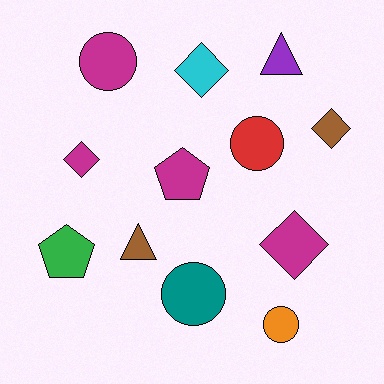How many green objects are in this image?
There is 1 green object.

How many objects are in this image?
There are 12 objects.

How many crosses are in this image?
There are no crosses.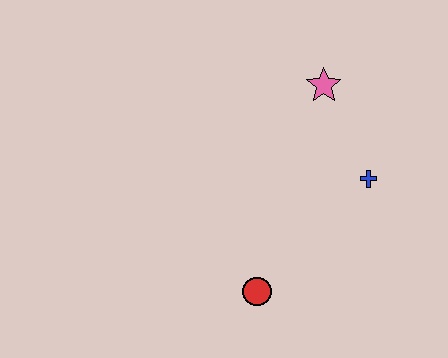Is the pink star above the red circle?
Yes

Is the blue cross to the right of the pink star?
Yes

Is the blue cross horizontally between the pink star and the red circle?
No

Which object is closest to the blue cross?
The pink star is closest to the blue cross.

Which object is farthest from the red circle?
The pink star is farthest from the red circle.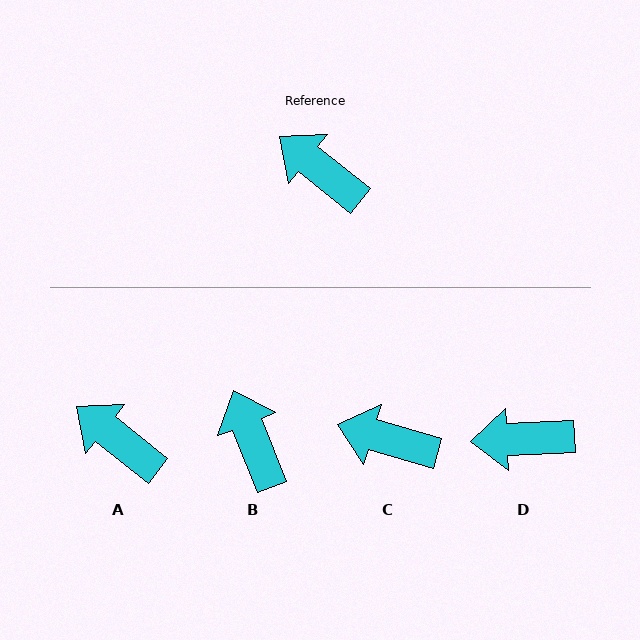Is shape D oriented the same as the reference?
No, it is off by about 41 degrees.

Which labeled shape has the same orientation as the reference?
A.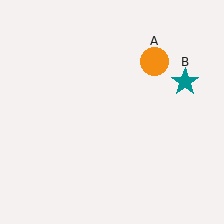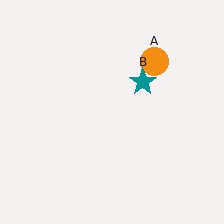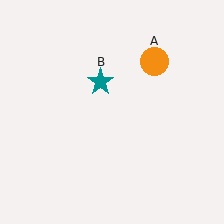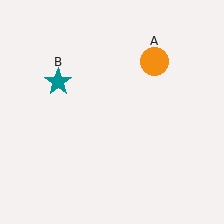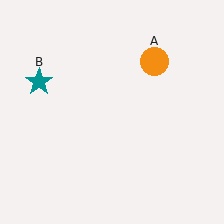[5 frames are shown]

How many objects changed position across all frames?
1 object changed position: teal star (object B).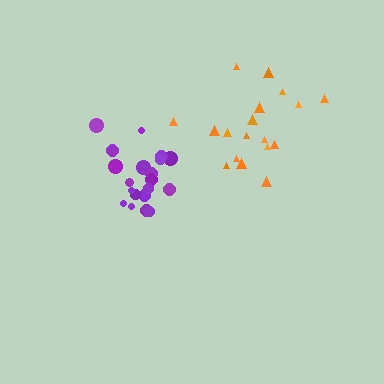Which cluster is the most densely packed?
Purple.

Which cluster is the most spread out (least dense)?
Orange.